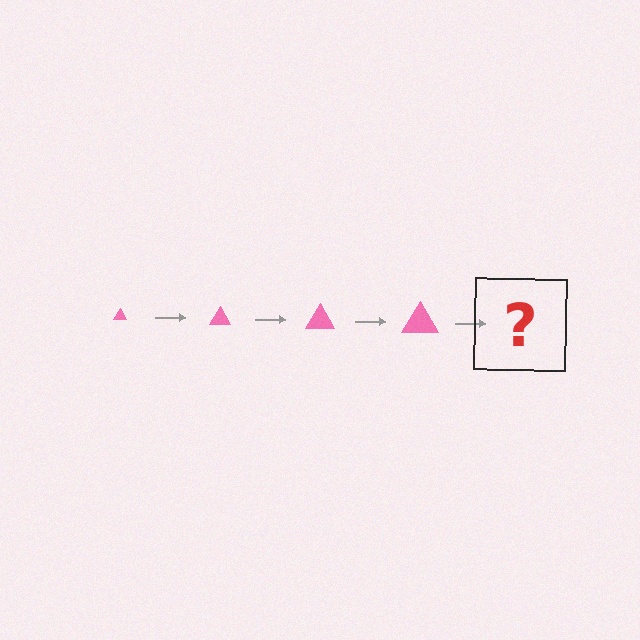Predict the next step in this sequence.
The next step is a pink triangle, larger than the previous one.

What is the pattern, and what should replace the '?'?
The pattern is that the triangle gets progressively larger each step. The '?' should be a pink triangle, larger than the previous one.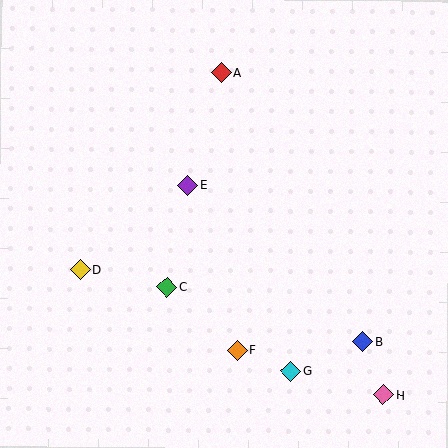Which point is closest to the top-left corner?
Point A is closest to the top-left corner.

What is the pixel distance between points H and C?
The distance between H and C is 242 pixels.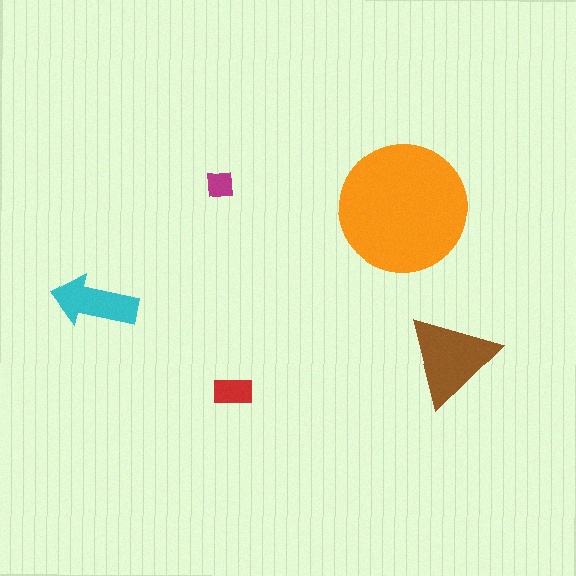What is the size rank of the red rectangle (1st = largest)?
4th.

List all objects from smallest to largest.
The magenta square, the red rectangle, the cyan arrow, the brown triangle, the orange circle.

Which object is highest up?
The magenta square is topmost.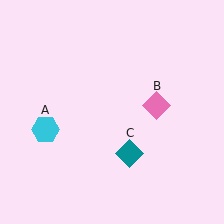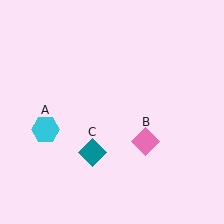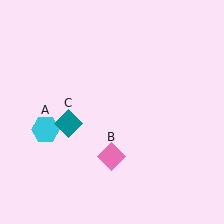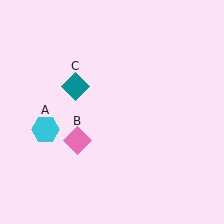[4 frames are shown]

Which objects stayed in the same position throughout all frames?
Cyan hexagon (object A) remained stationary.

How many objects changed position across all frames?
2 objects changed position: pink diamond (object B), teal diamond (object C).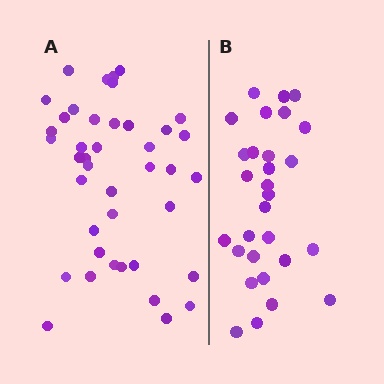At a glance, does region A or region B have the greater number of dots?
Region A (the left region) has more dots.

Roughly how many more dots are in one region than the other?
Region A has roughly 12 or so more dots than region B.